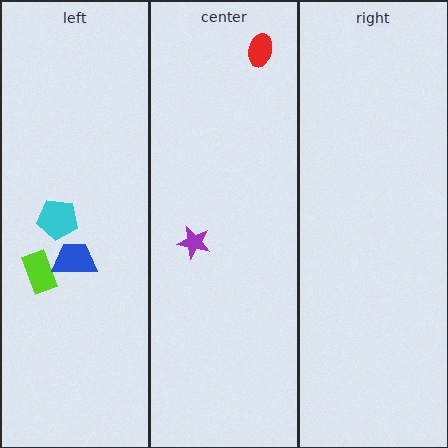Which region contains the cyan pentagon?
The left region.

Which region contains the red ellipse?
The center region.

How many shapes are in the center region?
2.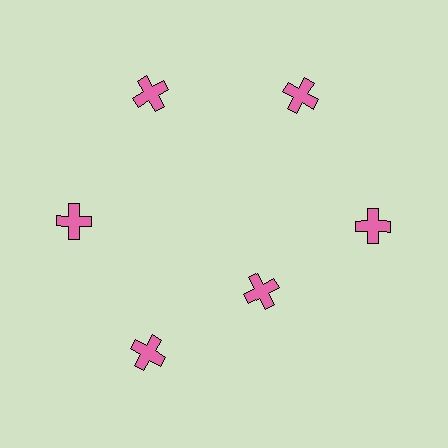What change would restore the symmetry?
The symmetry would be restored by moving it outward, back onto the ring so that all 6 crosses sit at equal angles and equal distance from the center.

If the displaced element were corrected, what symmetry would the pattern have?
It would have 6-fold rotational symmetry — the pattern would map onto itself every 60 degrees.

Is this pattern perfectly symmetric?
No. The 6 pink crosses are arranged in a ring, but one element near the 5 o'clock position is pulled inward toward the center, breaking the 6-fold rotational symmetry.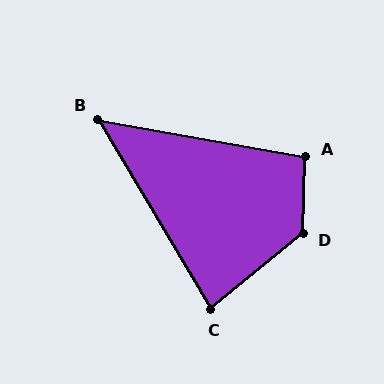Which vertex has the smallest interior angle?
B, at approximately 49 degrees.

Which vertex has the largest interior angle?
D, at approximately 131 degrees.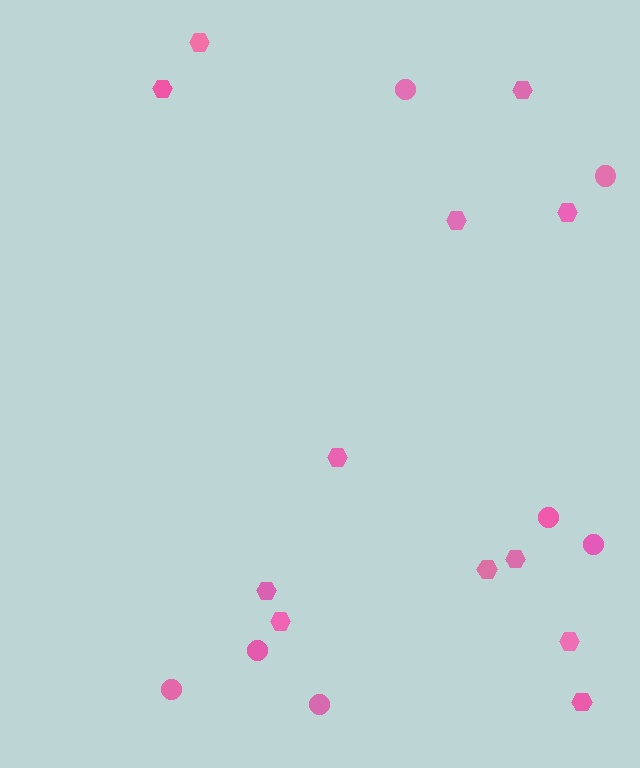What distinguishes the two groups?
There are 2 groups: one group of hexagons (12) and one group of circles (7).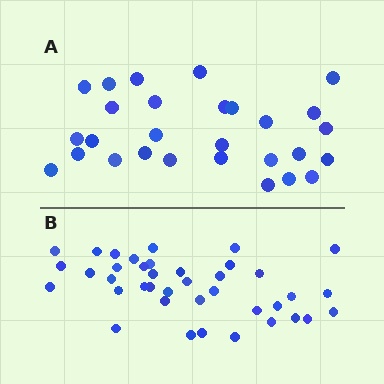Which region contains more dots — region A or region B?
Region B (the bottom region) has more dots.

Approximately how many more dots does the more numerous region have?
Region B has roughly 12 or so more dots than region A.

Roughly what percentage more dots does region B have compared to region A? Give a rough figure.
About 40% more.